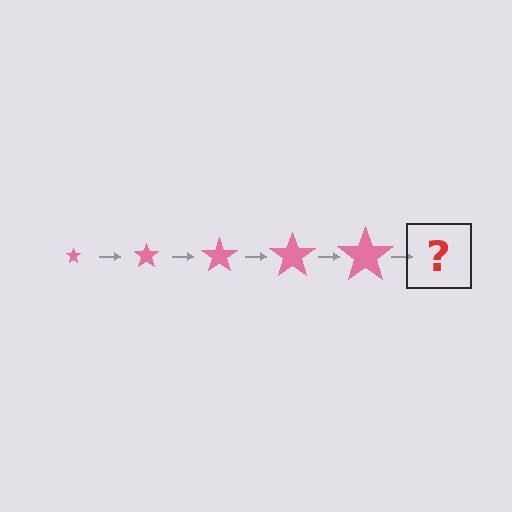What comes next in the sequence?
The next element should be a pink star, larger than the previous one.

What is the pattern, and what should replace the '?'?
The pattern is that the star gets progressively larger each step. The '?' should be a pink star, larger than the previous one.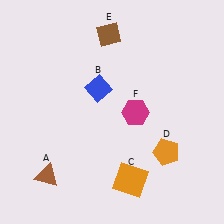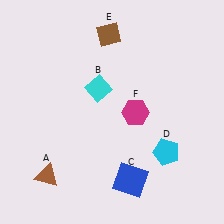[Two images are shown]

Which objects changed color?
B changed from blue to cyan. C changed from orange to blue. D changed from orange to cyan.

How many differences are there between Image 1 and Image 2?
There are 3 differences between the two images.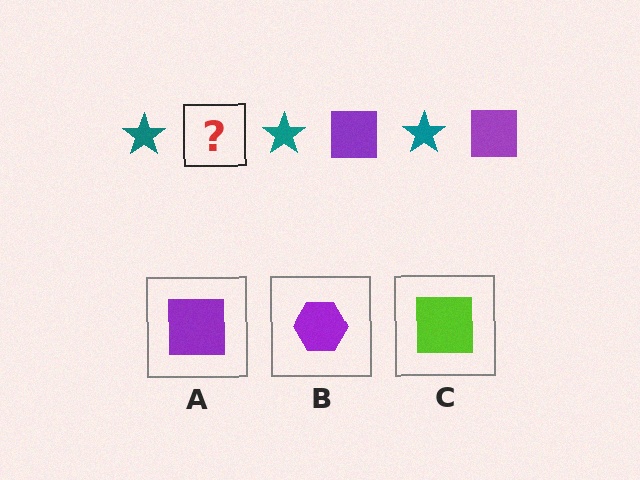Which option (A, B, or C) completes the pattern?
A.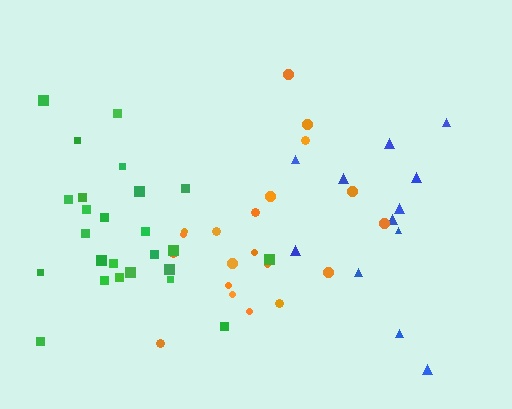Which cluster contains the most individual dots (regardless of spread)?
Green (25).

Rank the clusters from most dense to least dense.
green, orange, blue.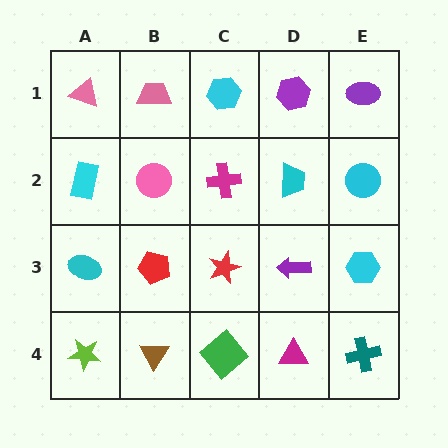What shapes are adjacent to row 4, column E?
A cyan hexagon (row 3, column E), a magenta triangle (row 4, column D).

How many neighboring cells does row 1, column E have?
2.